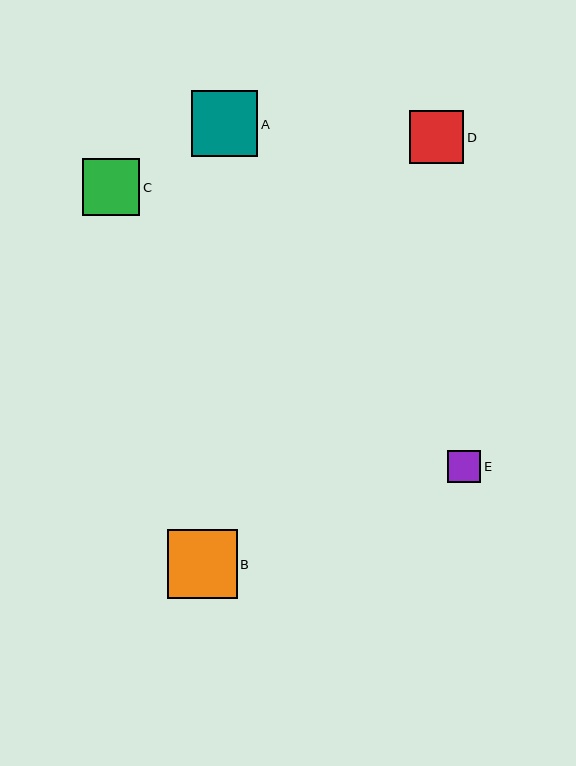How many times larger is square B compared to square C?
Square B is approximately 1.2 times the size of square C.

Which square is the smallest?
Square E is the smallest with a size of approximately 33 pixels.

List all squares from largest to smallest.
From largest to smallest: B, A, C, D, E.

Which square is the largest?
Square B is the largest with a size of approximately 69 pixels.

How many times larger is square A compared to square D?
Square A is approximately 1.2 times the size of square D.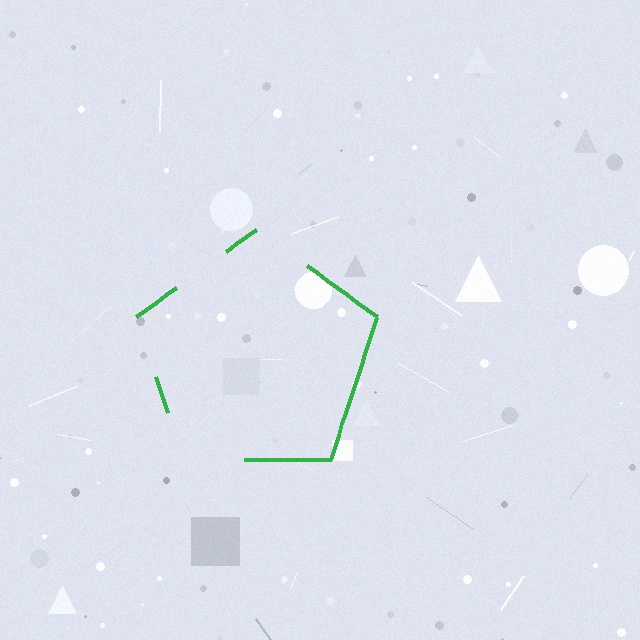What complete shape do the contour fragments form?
The contour fragments form a pentagon.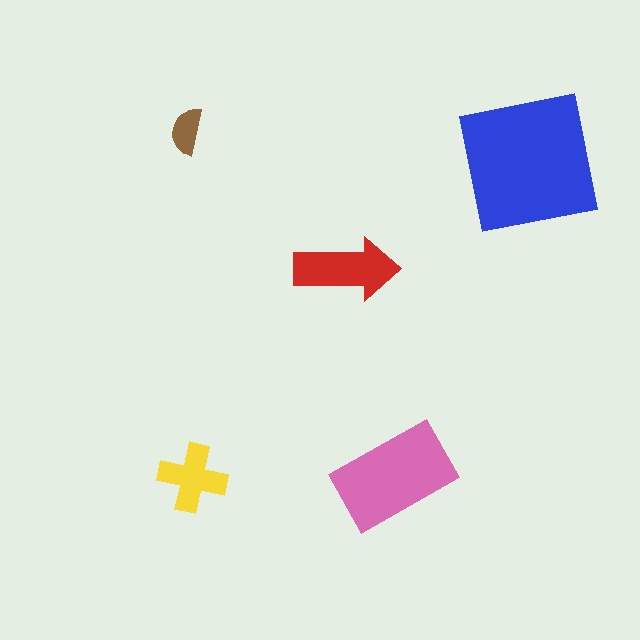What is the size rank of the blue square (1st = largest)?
1st.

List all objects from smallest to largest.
The brown semicircle, the yellow cross, the red arrow, the pink rectangle, the blue square.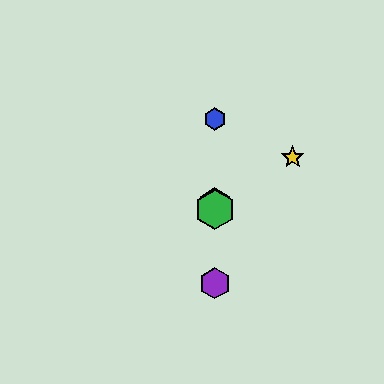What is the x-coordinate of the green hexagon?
The green hexagon is at x≈215.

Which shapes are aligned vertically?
The red hexagon, the blue hexagon, the green hexagon, the purple hexagon are aligned vertically.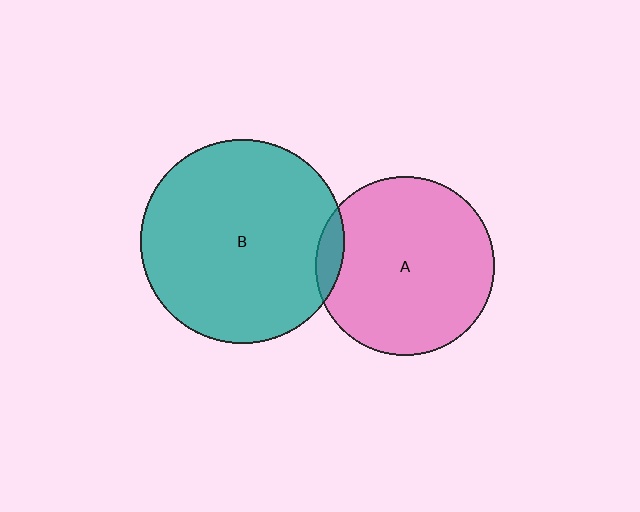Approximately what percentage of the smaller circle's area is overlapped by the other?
Approximately 5%.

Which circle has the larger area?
Circle B (teal).